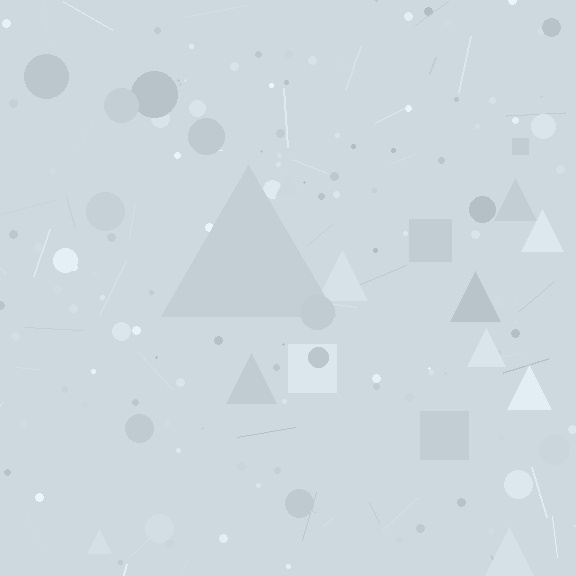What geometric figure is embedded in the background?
A triangle is embedded in the background.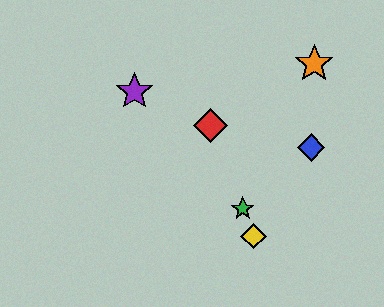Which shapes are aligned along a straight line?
The red diamond, the green star, the yellow diamond are aligned along a straight line.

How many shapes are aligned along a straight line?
3 shapes (the red diamond, the green star, the yellow diamond) are aligned along a straight line.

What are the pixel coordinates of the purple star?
The purple star is at (134, 91).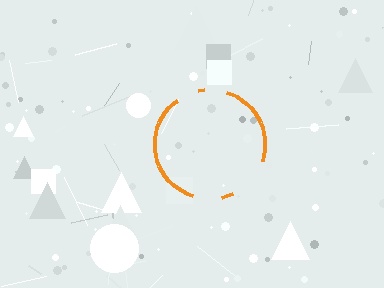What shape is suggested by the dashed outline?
The dashed outline suggests a circle.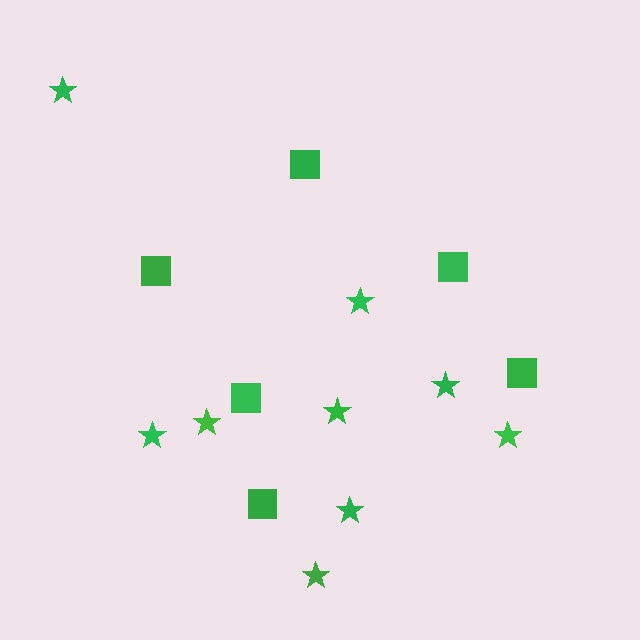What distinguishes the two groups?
There are 2 groups: one group of stars (9) and one group of squares (6).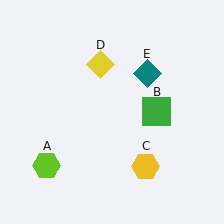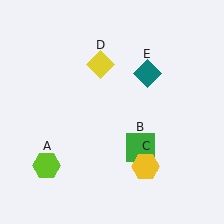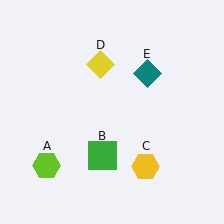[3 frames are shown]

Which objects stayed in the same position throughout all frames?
Lime hexagon (object A) and yellow hexagon (object C) and yellow diamond (object D) and teal diamond (object E) remained stationary.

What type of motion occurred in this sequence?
The green square (object B) rotated clockwise around the center of the scene.